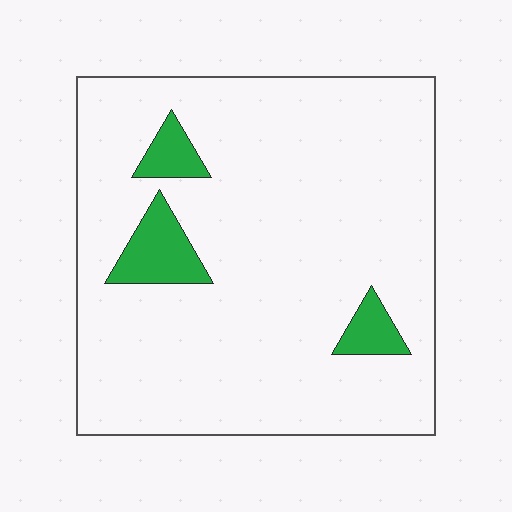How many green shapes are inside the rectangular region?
3.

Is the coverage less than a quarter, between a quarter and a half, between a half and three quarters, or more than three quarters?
Less than a quarter.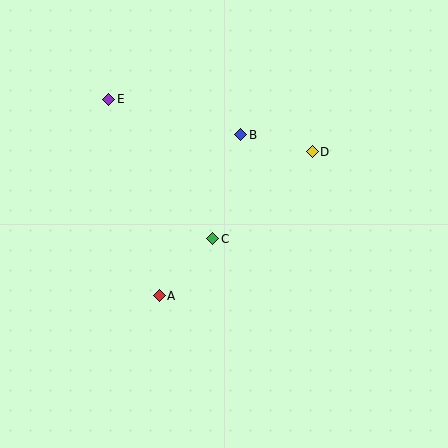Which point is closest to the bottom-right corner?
Point C is closest to the bottom-right corner.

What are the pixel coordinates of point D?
Point D is at (312, 152).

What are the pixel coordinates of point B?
Point B is at (241, 135).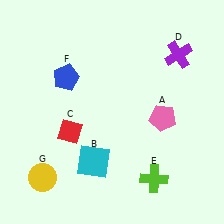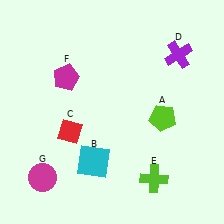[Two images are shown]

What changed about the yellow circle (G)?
In Image 1, G is yellow. In Image 2, it changed to magenta.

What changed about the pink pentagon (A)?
In Image 1, A is pink. In Image 2, it changed to lime.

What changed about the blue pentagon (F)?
In Image 1, F is blue. In Image 2, it changed to magenta.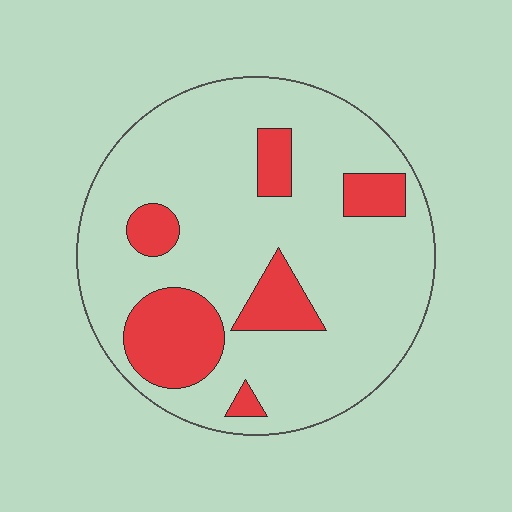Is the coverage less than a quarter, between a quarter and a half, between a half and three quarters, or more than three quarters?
Less than a quarter.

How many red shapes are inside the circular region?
6.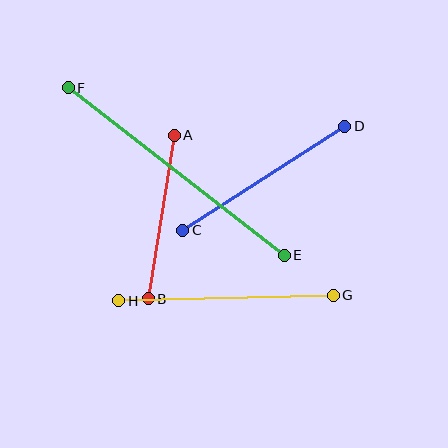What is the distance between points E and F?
The distance is approximately 273 pixels.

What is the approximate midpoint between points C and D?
The midpoint is at approximately (264, 178) pixels.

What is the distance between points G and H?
The distance is approximately 214 pixels.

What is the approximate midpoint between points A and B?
The midpoint is at approximately (161, 217) pixels.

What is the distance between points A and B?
The distance is approximately 166 pixels.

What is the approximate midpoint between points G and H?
The midpoint is at approximately (226, 298) pixels.